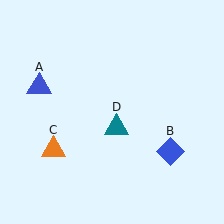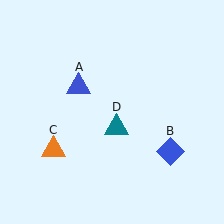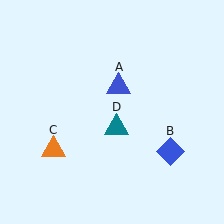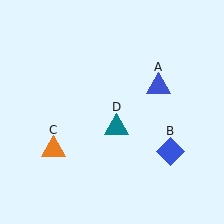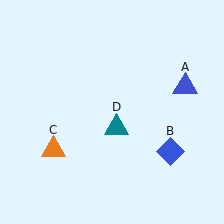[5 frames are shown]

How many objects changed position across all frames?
1 object changed position: blue triangle (object A).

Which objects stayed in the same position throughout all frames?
Blue diamond (object B) and orange triangle (object C) and teal triangle (object D) remained stationary.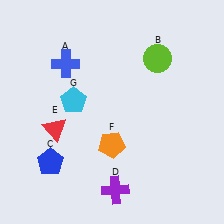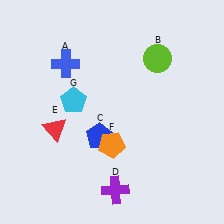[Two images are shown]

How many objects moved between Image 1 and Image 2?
1 object moved between the two images.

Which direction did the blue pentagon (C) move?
The blue pentagon (C) moved right.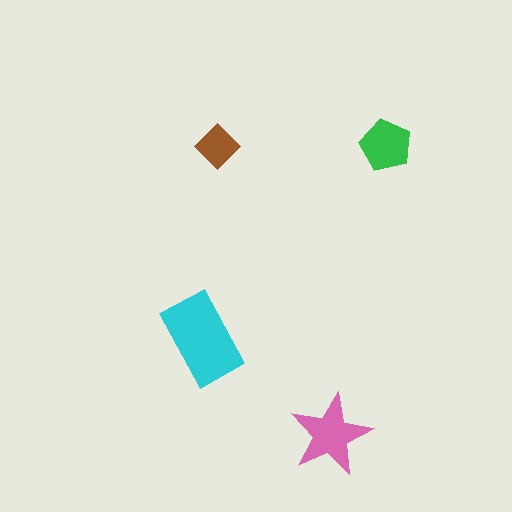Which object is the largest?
The cyan rectangle.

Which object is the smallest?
The brown diamond.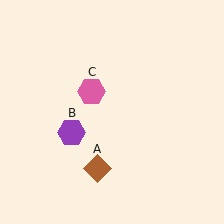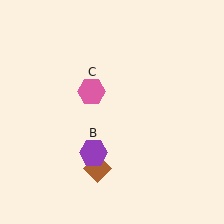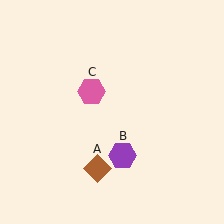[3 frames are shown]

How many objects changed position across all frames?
1 object changed position: purple hexagon (object B).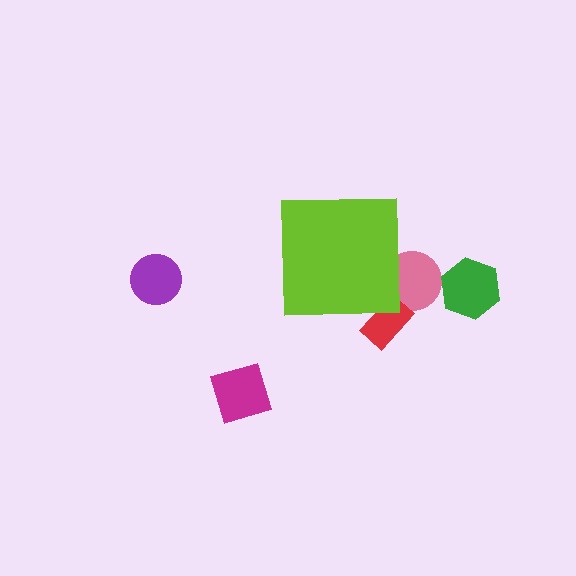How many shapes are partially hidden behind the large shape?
2 shapes are partially hidden.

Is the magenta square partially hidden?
No, the magenta square is fully visible.